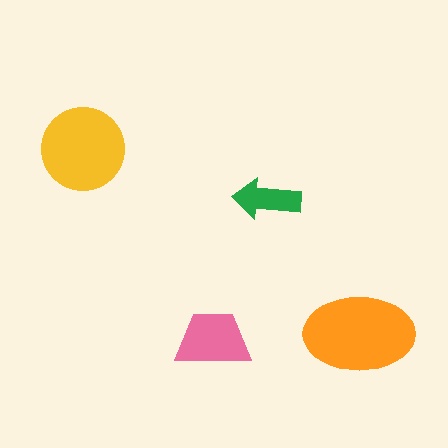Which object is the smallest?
The green arrow.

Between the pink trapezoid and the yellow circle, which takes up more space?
The yellow circle.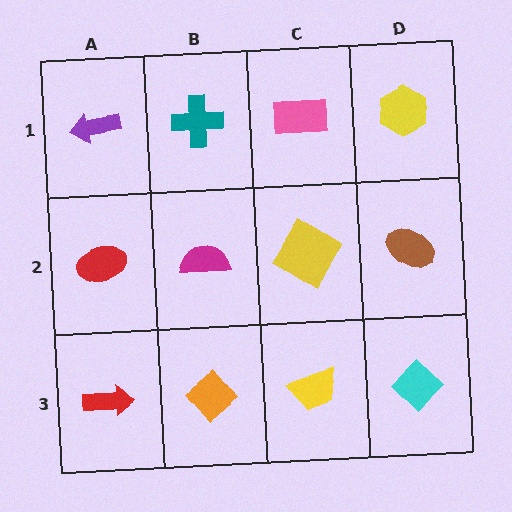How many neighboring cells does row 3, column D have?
2.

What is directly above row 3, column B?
A magenta semicircle.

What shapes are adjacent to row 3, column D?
A brown ellipse (row 2, column D), a yellow trapezoid (row 3, column C).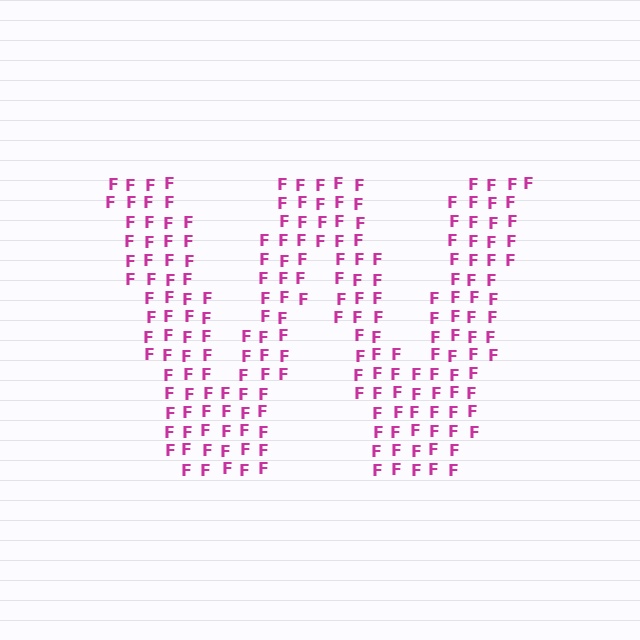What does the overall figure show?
The overall figure shows the letter W.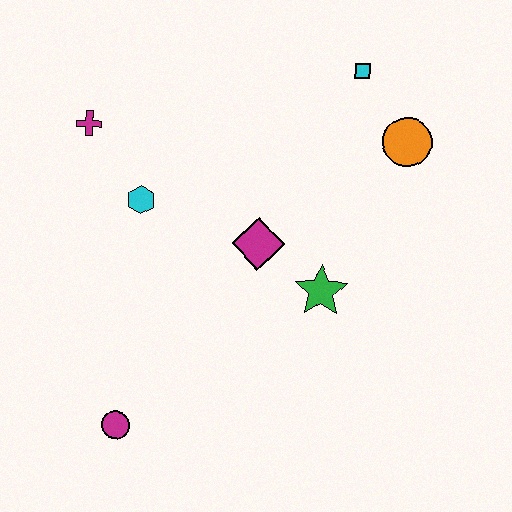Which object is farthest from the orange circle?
The magenta circle is farthest from the orange circle.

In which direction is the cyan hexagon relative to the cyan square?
The cyan hexagon is to the left of the cyan square.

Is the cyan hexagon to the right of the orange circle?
No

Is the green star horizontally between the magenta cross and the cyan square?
Yes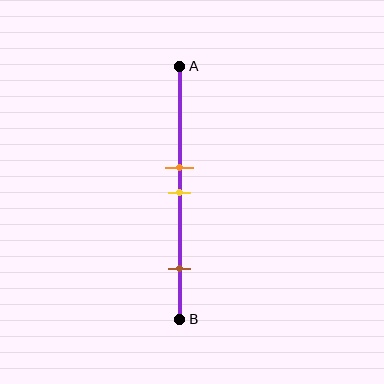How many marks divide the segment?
There are 3 marks dividing the segment.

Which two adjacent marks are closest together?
The orange and yellow marks are the closest adjacent pair.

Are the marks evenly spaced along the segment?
No, the marks are not evenly spaced.